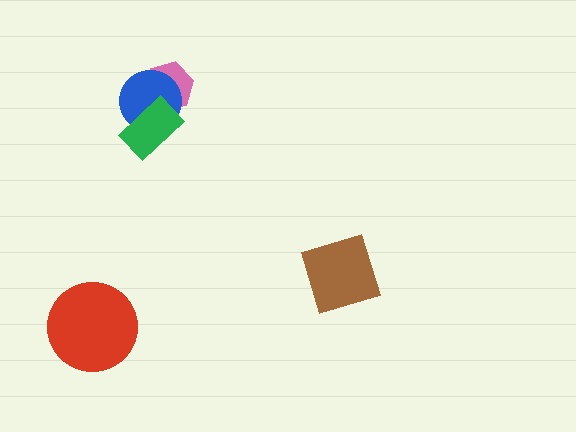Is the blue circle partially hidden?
Yes, it is partially covered by another shape.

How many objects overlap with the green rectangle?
2 objects overlap with the green rectangle.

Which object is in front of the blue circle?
The green rectangle is in front of the blue circle.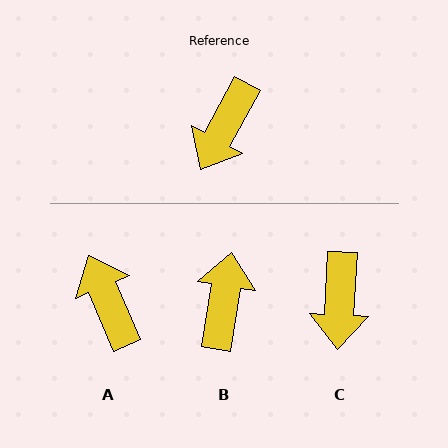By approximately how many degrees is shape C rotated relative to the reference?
Approximately 25 degrees counter-clockwise.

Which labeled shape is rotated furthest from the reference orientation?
B, about 161 degrees away.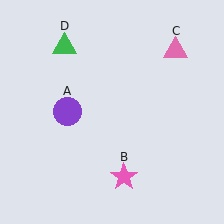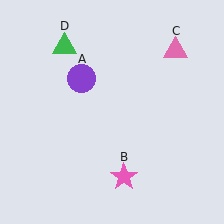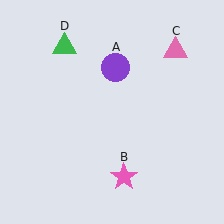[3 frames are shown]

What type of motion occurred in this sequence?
The purple circle (object A) rotated clockwise around the center of the scene.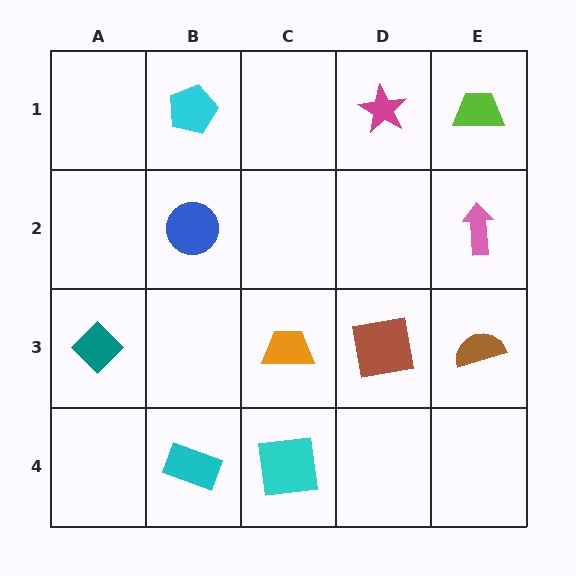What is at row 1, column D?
A magenta star.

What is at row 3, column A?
A teal diamond.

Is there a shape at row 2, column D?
No, that cell is empty.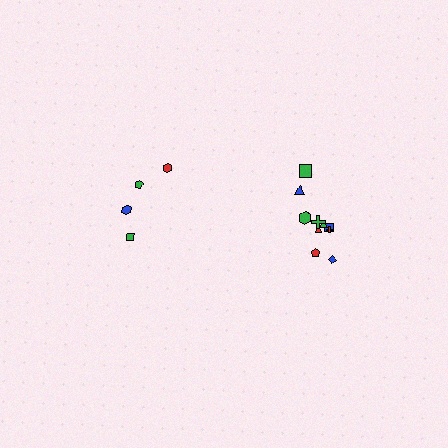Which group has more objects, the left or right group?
The right group.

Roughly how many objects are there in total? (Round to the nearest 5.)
Roughly 15 objects in total.